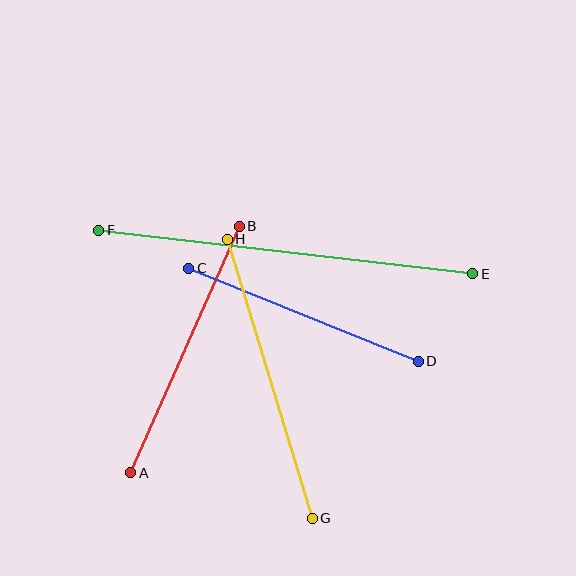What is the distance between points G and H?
The distance is approximately 292 pixels.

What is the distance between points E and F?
The distance is approximately 376 pixels.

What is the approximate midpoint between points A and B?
The midpoint is at approximately (185, 349) pixels.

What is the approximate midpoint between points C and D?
The midpoint is at approximately (304, 315) pixels.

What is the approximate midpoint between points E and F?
The midpoint is at approximately (286, 252) pixels.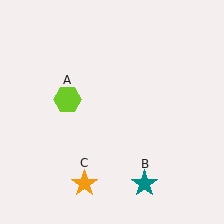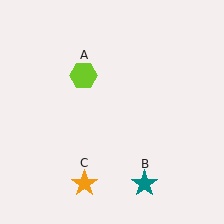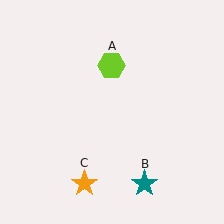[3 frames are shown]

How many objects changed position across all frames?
1 object changed position: lime hexagon (object A).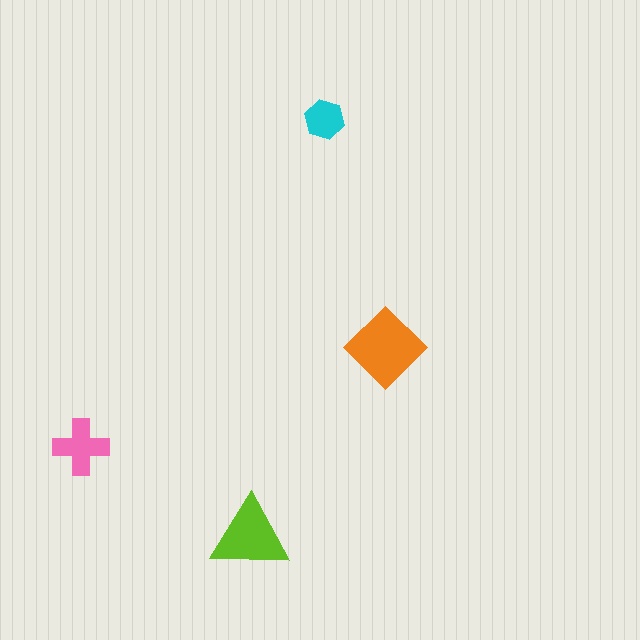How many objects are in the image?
There are 4 objects in the image.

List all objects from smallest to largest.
The cyan hexagon, the pink cross, the lime triangle, the orange diamond.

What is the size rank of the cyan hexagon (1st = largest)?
4th.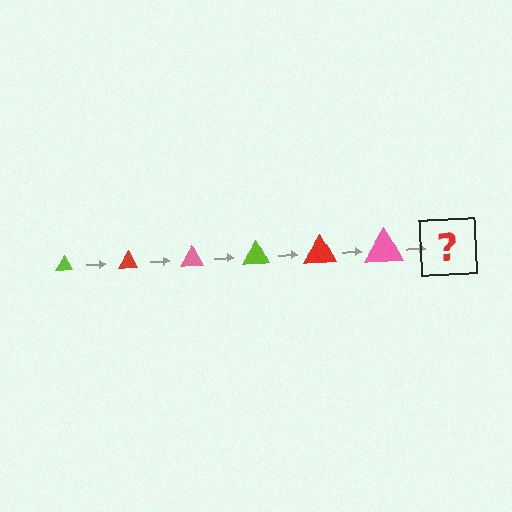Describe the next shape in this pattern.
It should be a lime triangle, larger than the previous one.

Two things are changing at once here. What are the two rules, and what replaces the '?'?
The two rules are that the triangle grows larger each step and the color cycles through lime, red, and pink. The '?' should be a lime triangle, larger than the previous one.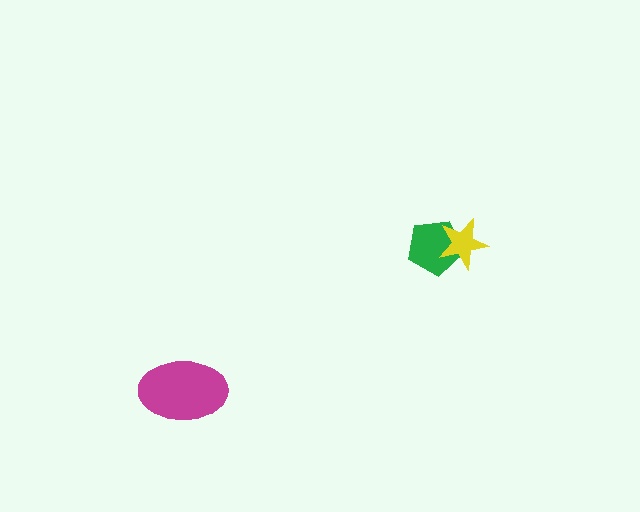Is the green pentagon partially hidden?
Yes, it is partially covered by another shape.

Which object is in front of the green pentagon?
The yellow star is in front of the green pentagon.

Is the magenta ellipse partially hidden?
No, no other shape covers it.